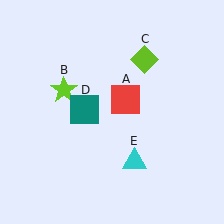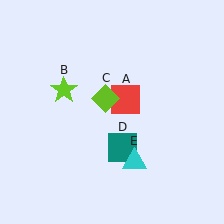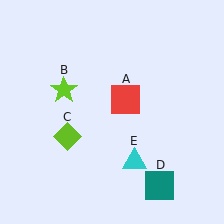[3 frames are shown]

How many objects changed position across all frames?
2 objects changed position: lime diamond (object C), teal square (object D).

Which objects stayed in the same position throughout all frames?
Red square (object A) and lime star (object B) and cyan triangle (object E) remained stationary.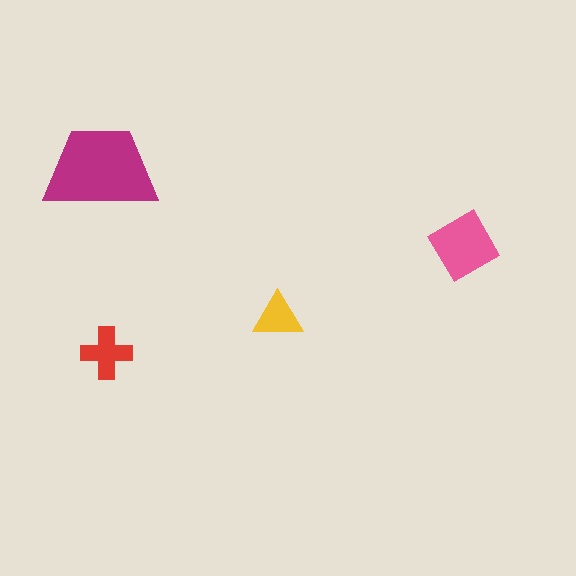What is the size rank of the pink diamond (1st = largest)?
2nd.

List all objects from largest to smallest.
The magenta trapezoid, the pink diamond, the red cross, the yellow triangle.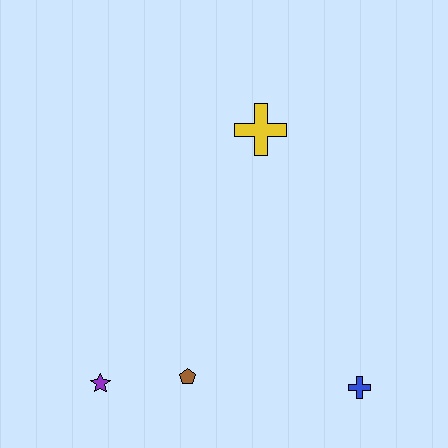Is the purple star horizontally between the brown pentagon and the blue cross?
No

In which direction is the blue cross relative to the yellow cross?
The blue cross is below the yellow cross.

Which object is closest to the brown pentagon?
The purple star is closest to the brown pentagon.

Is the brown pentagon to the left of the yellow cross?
Yes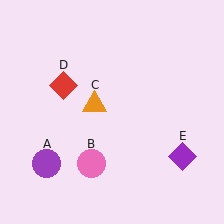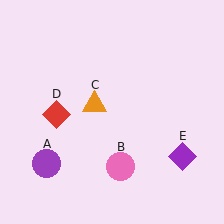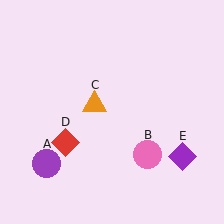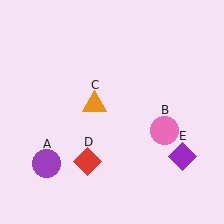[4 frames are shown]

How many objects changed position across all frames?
2 objects changed position: pink circle (object B), red diamond (object D).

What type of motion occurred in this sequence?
The pink circle (object B), red diamond (object D) rotated counterclockwise around the center of the scene.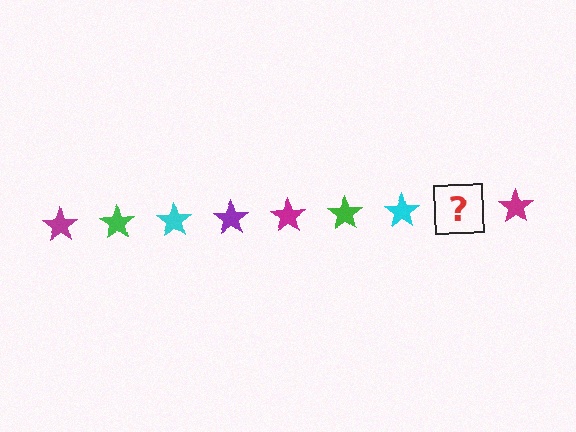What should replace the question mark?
The question mark should be replaced with a purple star.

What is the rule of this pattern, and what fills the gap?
The rule is that the pattern cycles through magenta, green, cyan, purple stars. The gap should be filled with a purple star.